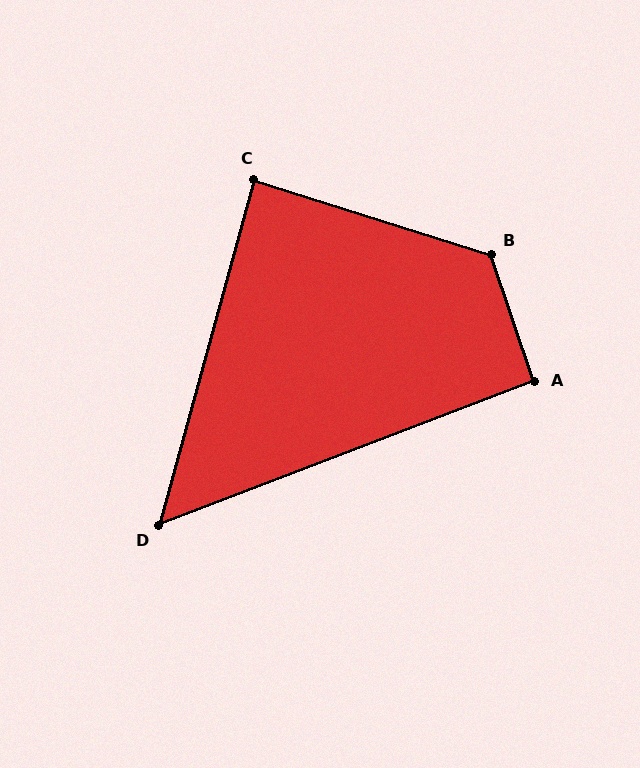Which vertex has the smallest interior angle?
D, at approximately 54 degrees.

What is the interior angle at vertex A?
Approximately 92 degrees (approximately right).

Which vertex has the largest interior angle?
B, at approximately 126 degrees.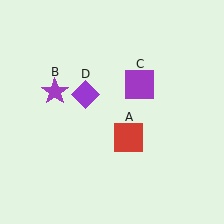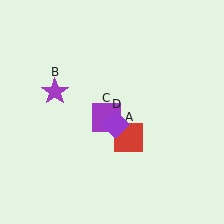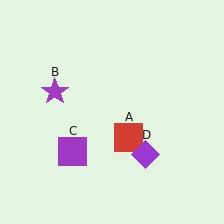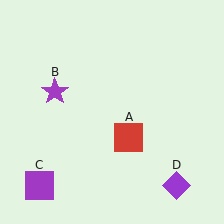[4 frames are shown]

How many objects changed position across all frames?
2 objects changed position: purple square (object C), purple diamond (object D).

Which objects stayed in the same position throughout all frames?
Red square (object A) and purple star (object B) remained stationary.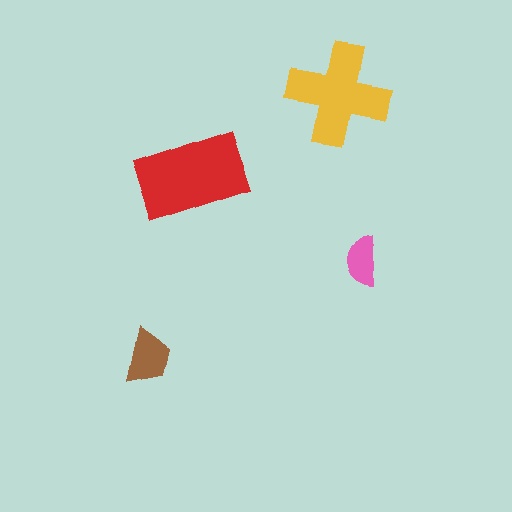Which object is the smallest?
The pink semicircle.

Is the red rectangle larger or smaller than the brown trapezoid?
Larger.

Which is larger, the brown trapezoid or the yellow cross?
The yellow cross.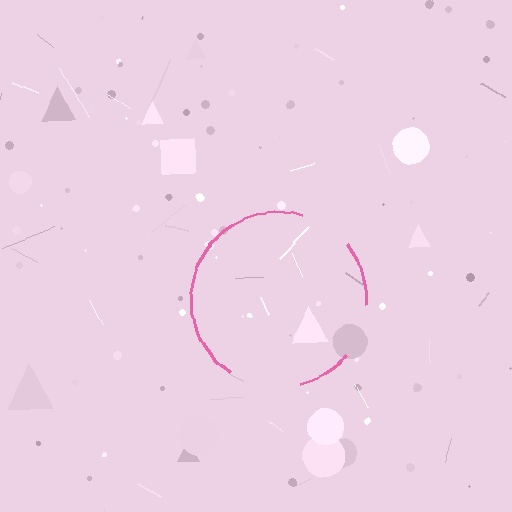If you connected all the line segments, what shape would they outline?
They would outline a circle.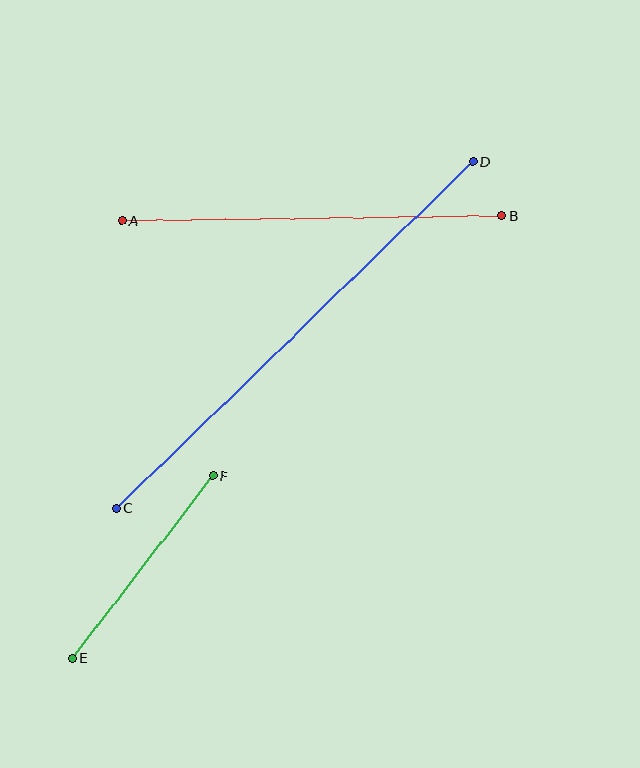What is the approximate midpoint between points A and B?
The midpoint is at approximately (312, 218) pixels.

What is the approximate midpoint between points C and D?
The midpoint is at approximately (294, 335) pixels.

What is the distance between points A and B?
The distance is approximately 380 pixels.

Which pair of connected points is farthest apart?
Points C and D are farthest apart.